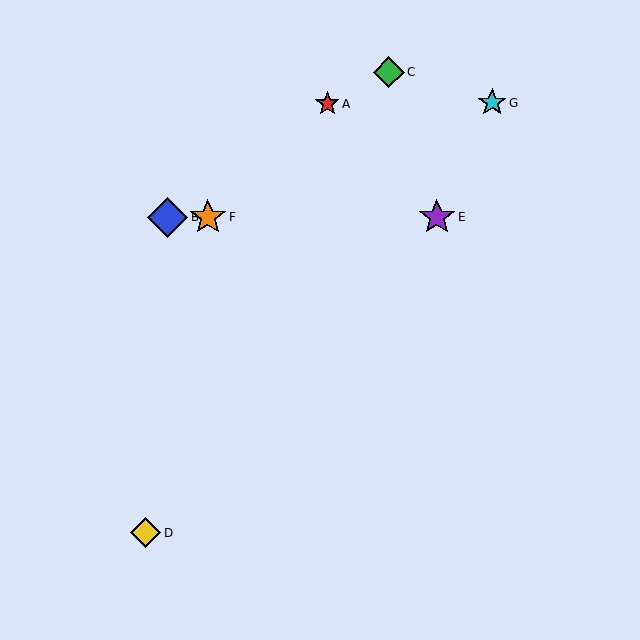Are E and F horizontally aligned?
Yes, both are at y≈217.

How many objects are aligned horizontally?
3 objects (B, E, F) are aligned horizontally.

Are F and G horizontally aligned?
No, F is at y≈217 and G is at y≈103.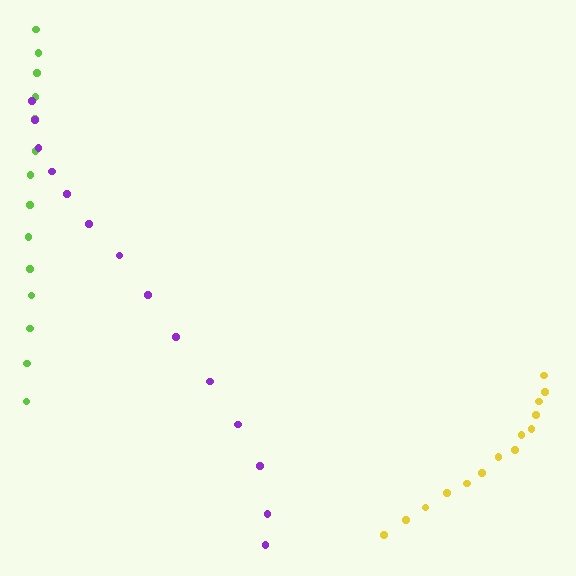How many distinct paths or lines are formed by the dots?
There are 3 distinct paths.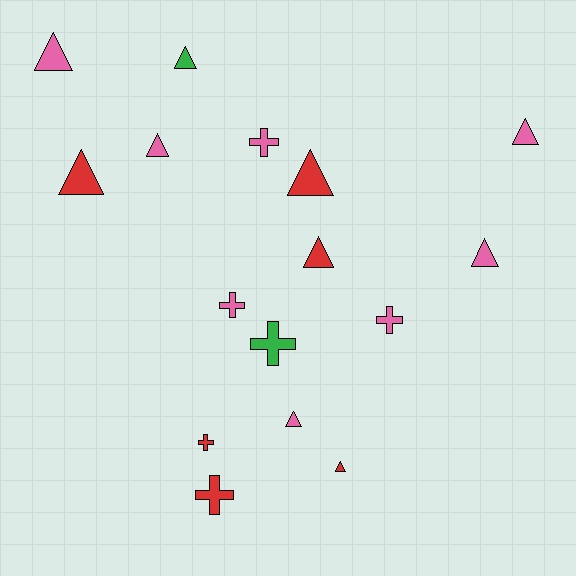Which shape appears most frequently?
Triangle, with 10 objects.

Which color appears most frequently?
Pink, with 8 objects.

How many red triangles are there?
There are 4 red triangles.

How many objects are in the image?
There are 16 objects.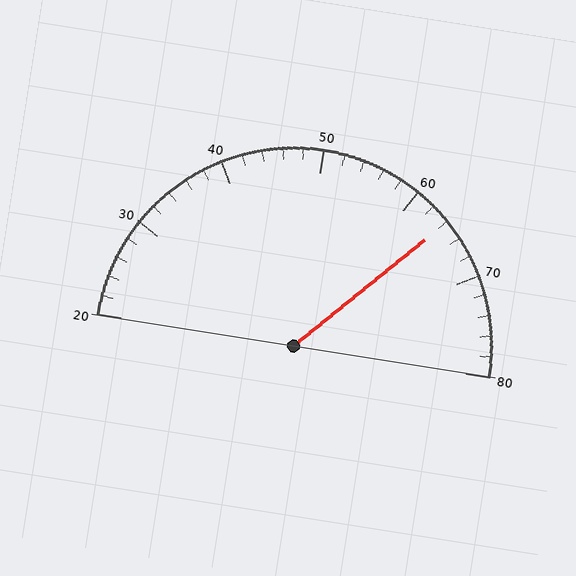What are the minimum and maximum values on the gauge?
The gauge ranges from 20 to 80.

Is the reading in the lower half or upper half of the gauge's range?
The reading is in the upper half of the range (20 to 80).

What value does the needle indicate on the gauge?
The needle indicates approximately 64.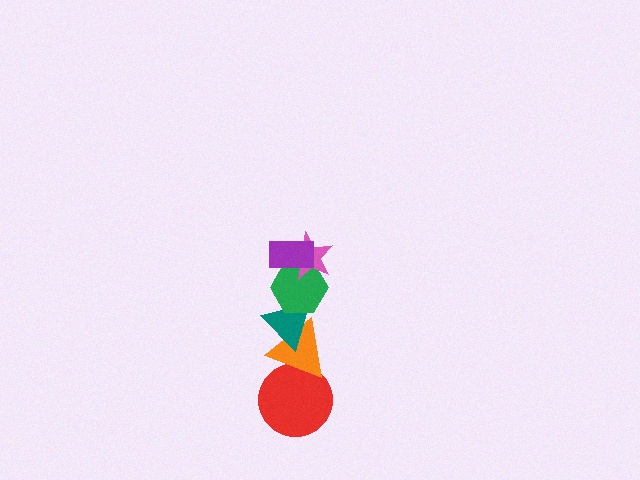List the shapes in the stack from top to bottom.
From top to bottom: the purple rectangle, the pink star, the green hexagon, the teal triangle, the orange triangle, the red circle.